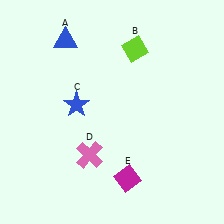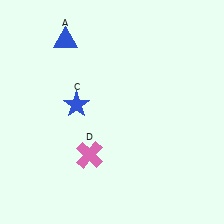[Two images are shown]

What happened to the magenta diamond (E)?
The magenta diamond (E) was removed in Image 2. It was in the bottom-right area of Image 1.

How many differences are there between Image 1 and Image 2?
There are 2 differences between the two images.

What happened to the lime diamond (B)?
The lime diamond (B) was removed in Image 2. It was in the top-right area of Image 1.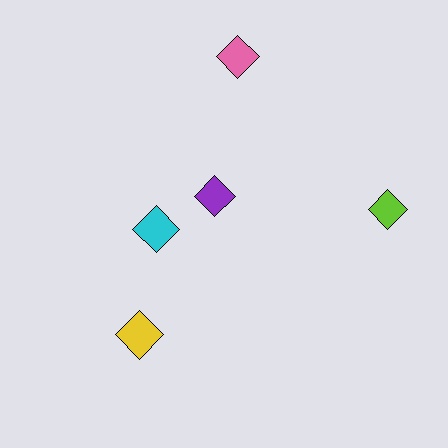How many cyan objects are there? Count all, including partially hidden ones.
There is 1 cyan object.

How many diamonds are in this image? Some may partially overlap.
There are 5 diamonds.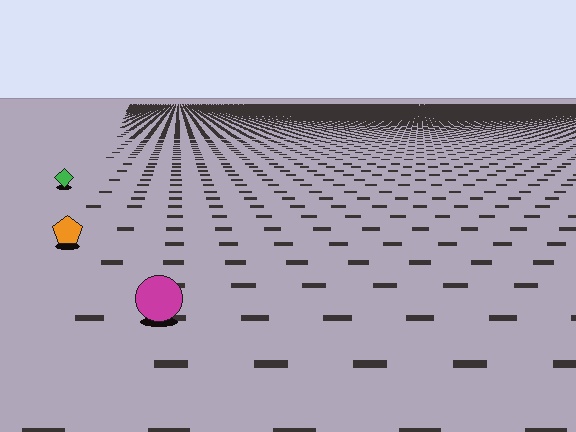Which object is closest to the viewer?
The magenta circle is closest. The texture marks near it are larger and more spread out.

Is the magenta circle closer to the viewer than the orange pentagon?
Yes. The magenta circle is closer — you can tell from the texture gradient: the ground texture is coarser near it.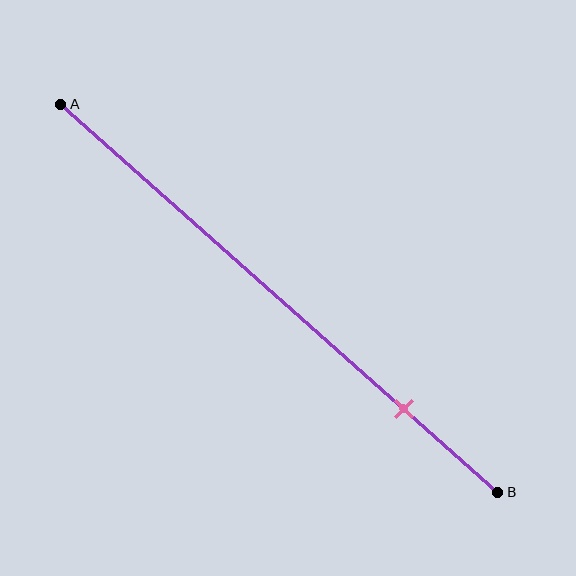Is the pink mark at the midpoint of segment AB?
No, the mark is at about 80% from A, not at the 50% midpoint.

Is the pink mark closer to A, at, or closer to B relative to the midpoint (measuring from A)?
The pink mark is closer to point B than the midpoint of segment AB.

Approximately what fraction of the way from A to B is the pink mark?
The pink mark is approximately 80% of the way from A to B.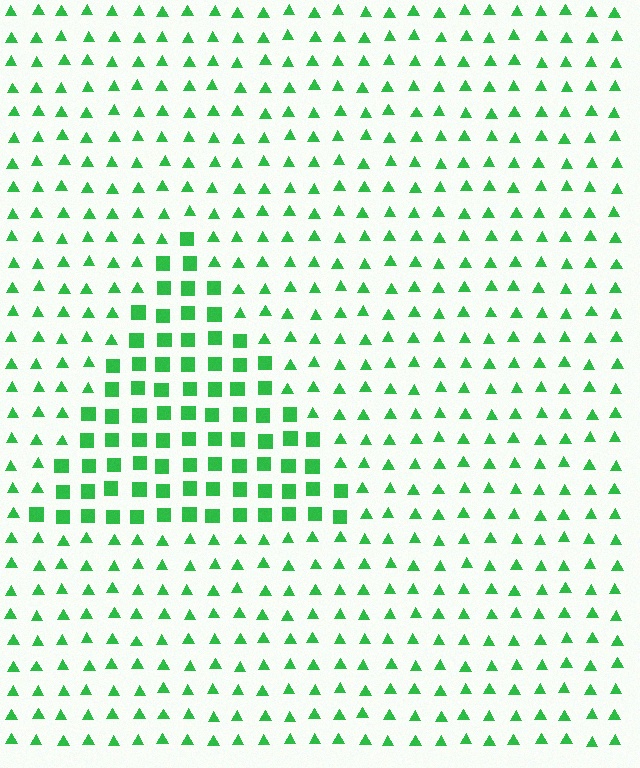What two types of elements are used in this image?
The image uses squares inside the triangle region and triangles outside it.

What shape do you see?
I see a triangle.